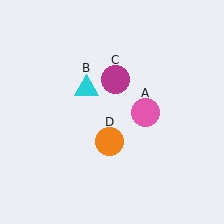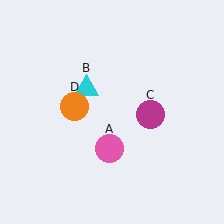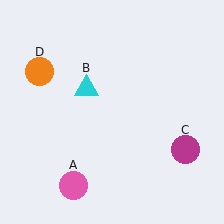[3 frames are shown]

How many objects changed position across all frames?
3 objects changed position: pink circle (object A), magenta circle (object C), orange circle (object D).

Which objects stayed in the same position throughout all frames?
Cyan triangle (object B) remained stationary.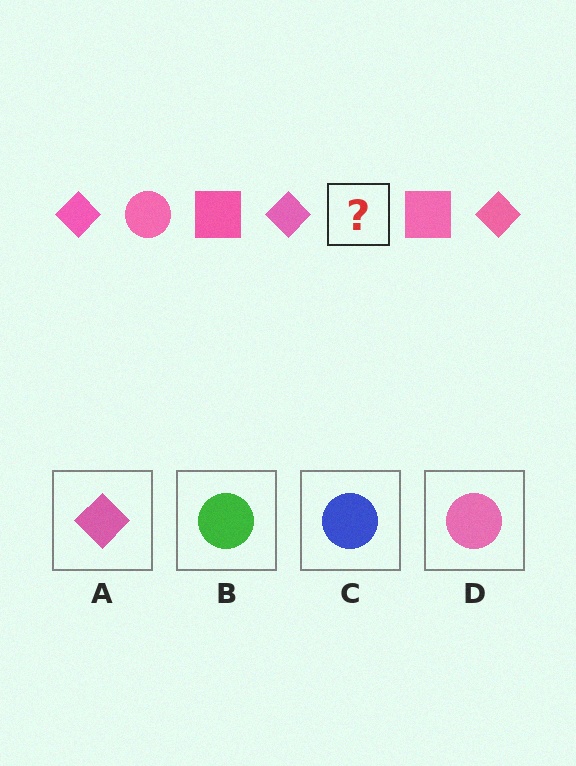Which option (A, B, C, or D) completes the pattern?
D.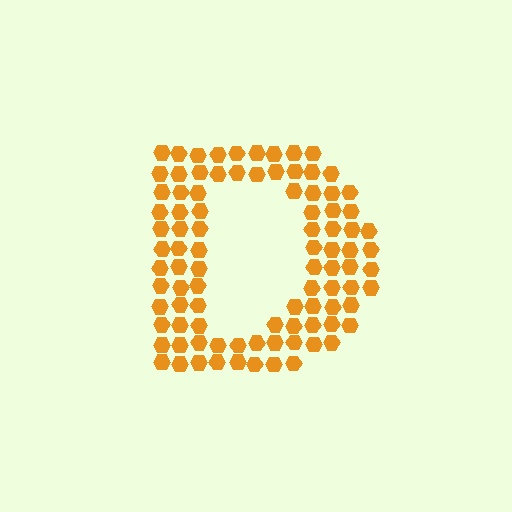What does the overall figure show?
The overall figure shows the letter D.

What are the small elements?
The small elements are hexagons.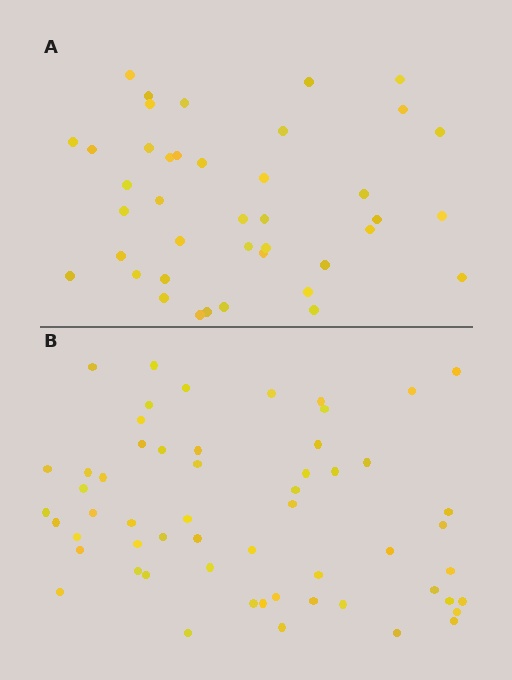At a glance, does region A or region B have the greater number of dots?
Region B (the bottom region) has more dots.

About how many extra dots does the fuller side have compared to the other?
Region B has approximately 15 more dots than region A.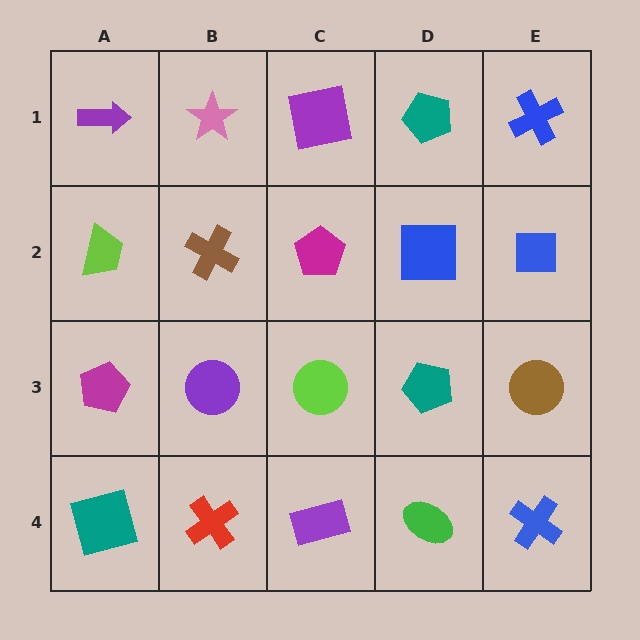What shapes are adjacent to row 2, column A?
A purple arrow (row 1, column A), a magenta pentagon (row 3, column A), a brown cross (row 2, column B).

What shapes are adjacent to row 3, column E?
A blue square (row 2, column E), a blue cross (row 4, column E), a teal pentagon (row 3, column D).